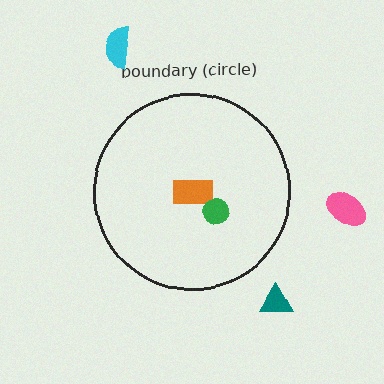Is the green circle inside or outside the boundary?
Inside.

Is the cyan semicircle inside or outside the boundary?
Outside.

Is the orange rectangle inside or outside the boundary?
Inside.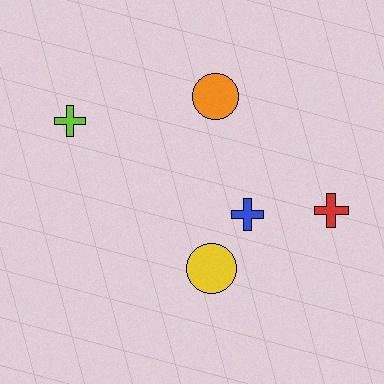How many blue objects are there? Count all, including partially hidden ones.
There is 1 blue object.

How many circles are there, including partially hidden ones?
There are 2 circles.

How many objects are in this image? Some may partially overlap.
There are 5 objects.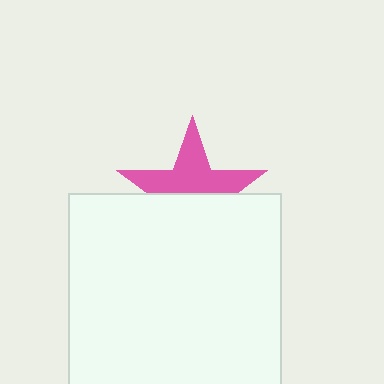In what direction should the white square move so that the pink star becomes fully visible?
The white square should move down. That is the shortest direction to clear the overlap and leave the pink star fully visible.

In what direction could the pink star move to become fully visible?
The pink star could move up. That would shift it out from behind the white square entirely.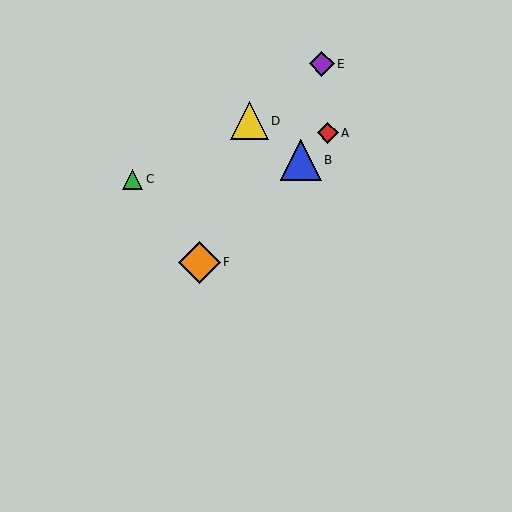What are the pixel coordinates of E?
Object E is at (322, 64).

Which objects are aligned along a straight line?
Objects A, B, F are aligned along a straight line.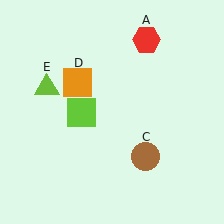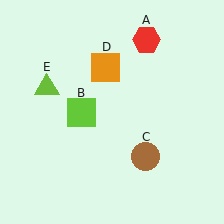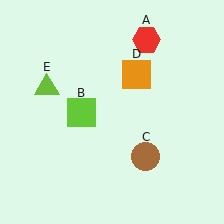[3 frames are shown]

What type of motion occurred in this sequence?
The orange square (object D) rotated clockwise around the center of the scene.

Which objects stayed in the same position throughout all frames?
Red hexagon (object A) and lime square (object B) and brown circle (object C) and lime triangle (object E) remained stationary.